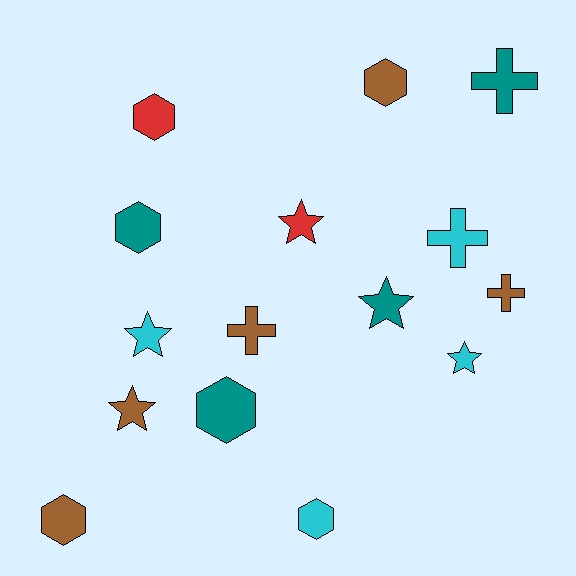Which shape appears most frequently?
Hexagon, with 6 objects.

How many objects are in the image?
There are 15 objects.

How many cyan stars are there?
There are 2 cyan stars.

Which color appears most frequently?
Brown, with 5 objects.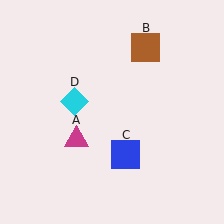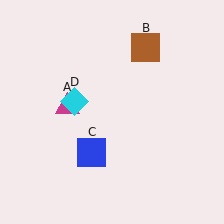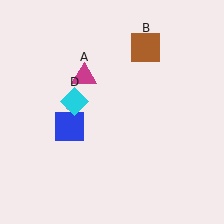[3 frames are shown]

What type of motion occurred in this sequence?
The magenta triangle (object A), blue square (object C) rotated clockwise around the center of the scene.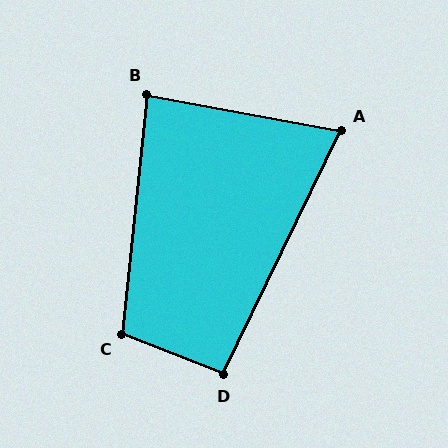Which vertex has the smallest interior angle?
A, at approximately 74 degrees.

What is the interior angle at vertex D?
Approximately 94 degrees (approximately right).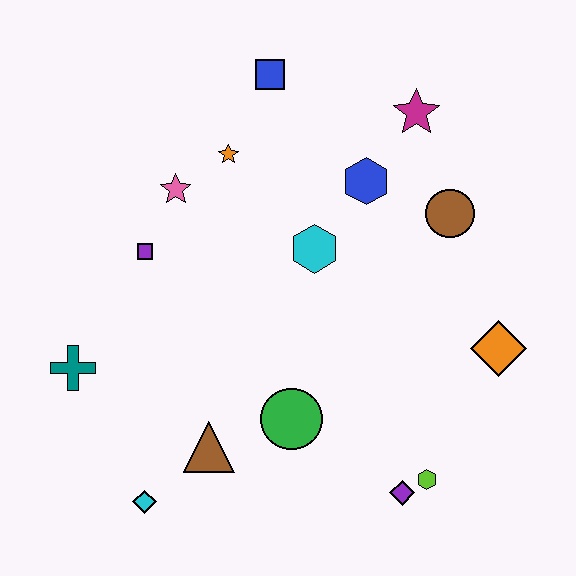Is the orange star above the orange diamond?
Yes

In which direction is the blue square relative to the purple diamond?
The blue square is above the purple diamond.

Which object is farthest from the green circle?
The blue square is farthest from the green circle.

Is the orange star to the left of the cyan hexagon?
Yes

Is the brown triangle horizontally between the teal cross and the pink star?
No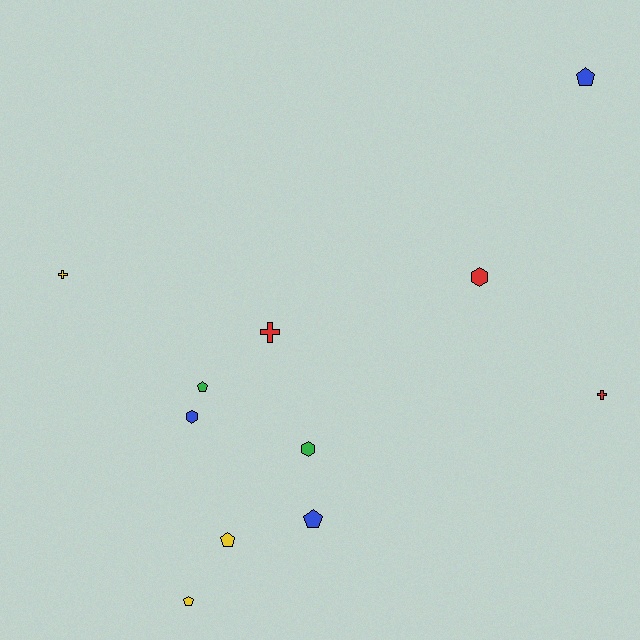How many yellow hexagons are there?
There are no yellow hexagons.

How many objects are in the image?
There are 11 objects.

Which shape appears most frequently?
Pentagon, with 5 objects.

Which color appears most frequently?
Yellow, with 3 objects.